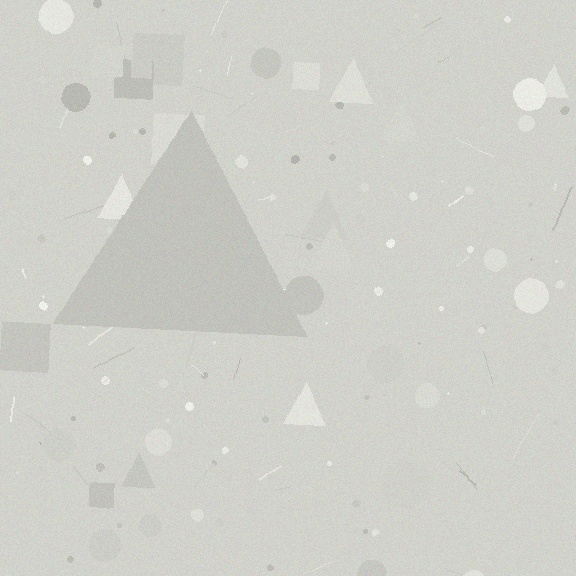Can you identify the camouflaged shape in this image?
The camouflaged shape is a triangle.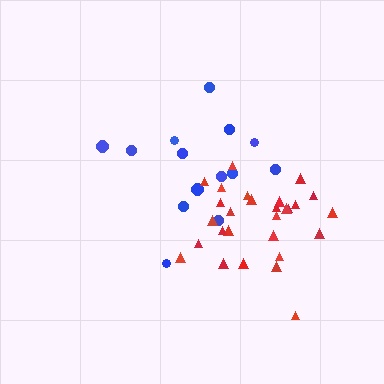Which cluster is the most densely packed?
Red.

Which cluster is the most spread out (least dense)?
Blue.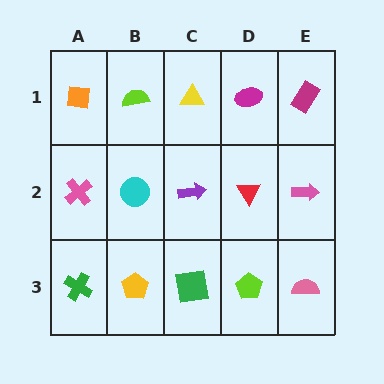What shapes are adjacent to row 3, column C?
A purple arrow (row 2, column C), a yellow pentagon (row 3, column B), a lime pentagon (row 3, column D).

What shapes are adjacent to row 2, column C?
A yellow triangle (row 1, column C), a green square (row 3, column C), a cyan circle (row 2, column B), a red triangle (row 2, column D).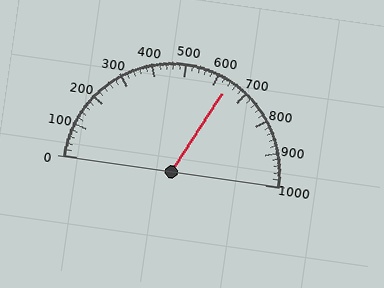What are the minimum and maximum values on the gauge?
The gauge ranges from 0 to 1000.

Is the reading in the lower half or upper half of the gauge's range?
The reading is in the upper half of the range (0 to 1000).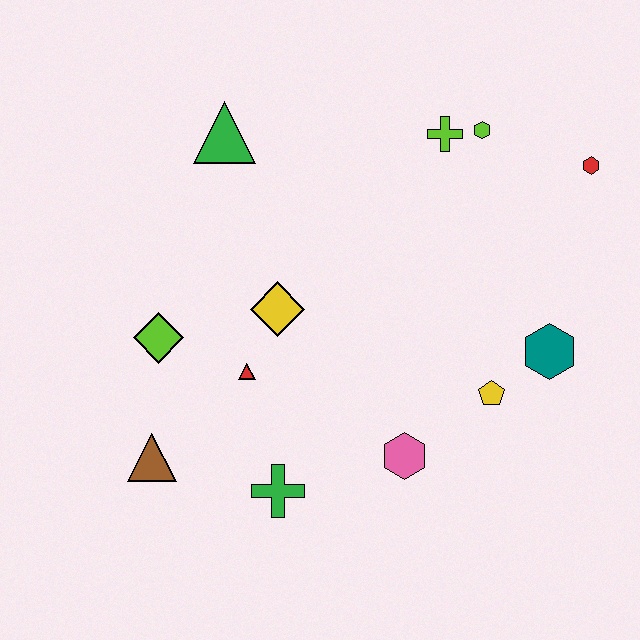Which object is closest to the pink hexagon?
The yellow pentagon is closest to the pink hexagon.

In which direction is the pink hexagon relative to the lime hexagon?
The pink hexagon is below the lime hexagon.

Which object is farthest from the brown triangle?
The red hexagon is farthest from the brown triangle.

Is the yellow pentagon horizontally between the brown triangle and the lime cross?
No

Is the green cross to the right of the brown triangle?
Yes